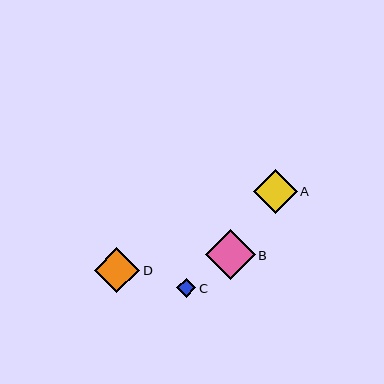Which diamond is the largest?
Diamond B is the largest with a size of approximately 49 pixels.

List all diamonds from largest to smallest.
From largest to smallest: B, D, A, C.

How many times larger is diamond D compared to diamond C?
Diamond D is approximately 2.3 times the size of diamond C.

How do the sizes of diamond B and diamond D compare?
Diamond B and diamond D are approximately the same size.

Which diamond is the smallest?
Diamond C is the smallest with a size of approximately 19 pixels.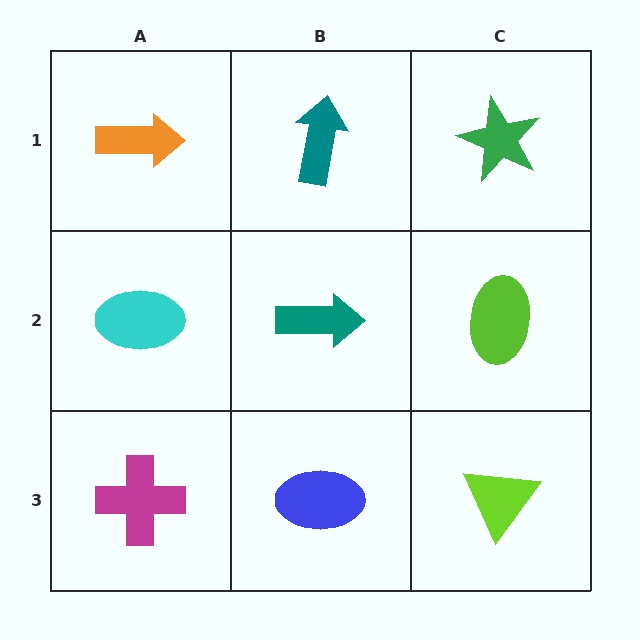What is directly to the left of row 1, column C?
A teal arrow.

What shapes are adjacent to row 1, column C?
A lime ellipse (row 2, column C), a teal arrow (row 1, column B).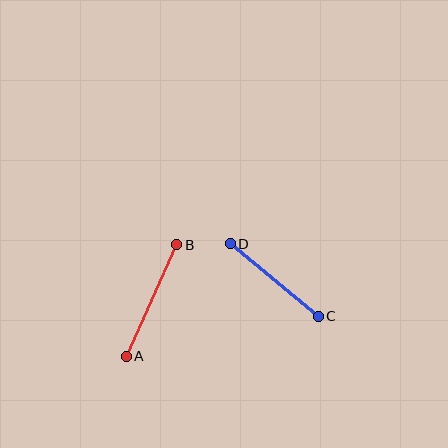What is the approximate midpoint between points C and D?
The midpoint is at approximately (274, 280) pixels.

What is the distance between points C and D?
The distance is approximately 114 pixels.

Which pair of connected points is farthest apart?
Points A and B are farthest apart.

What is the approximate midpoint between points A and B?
The midpoint is at approximately (152, 300) pixels.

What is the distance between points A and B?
The distance is approximately 122 pixels.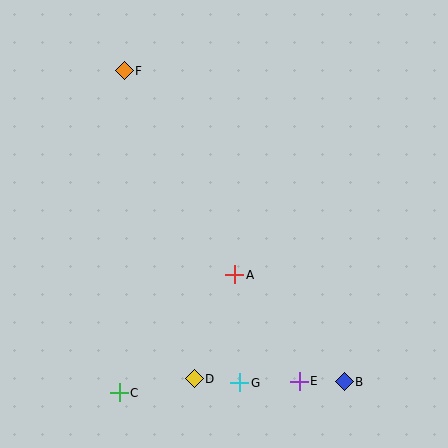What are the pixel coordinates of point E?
Point E is at (299, 381).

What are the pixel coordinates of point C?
Point C is at (119, 393).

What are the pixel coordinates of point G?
Point G is at (240, 383).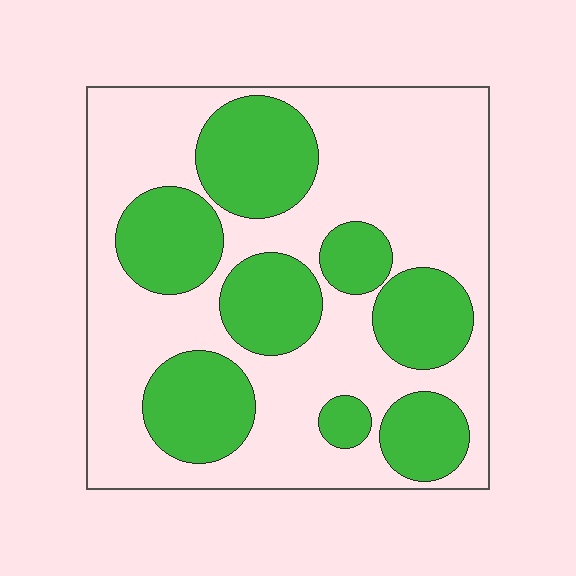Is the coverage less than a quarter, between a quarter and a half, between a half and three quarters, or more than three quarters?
Between a quarter and a half.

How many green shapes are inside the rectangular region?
8.